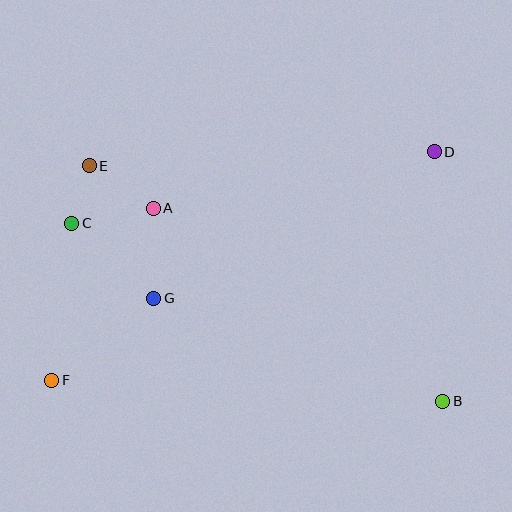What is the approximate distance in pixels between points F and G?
The distance between F and G is approximately 131 pixels.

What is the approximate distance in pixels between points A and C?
The distance between A and C is approximately 83 pixels.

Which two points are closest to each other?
Points C and E are closest to each other.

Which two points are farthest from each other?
Points D and F are farthest from each other.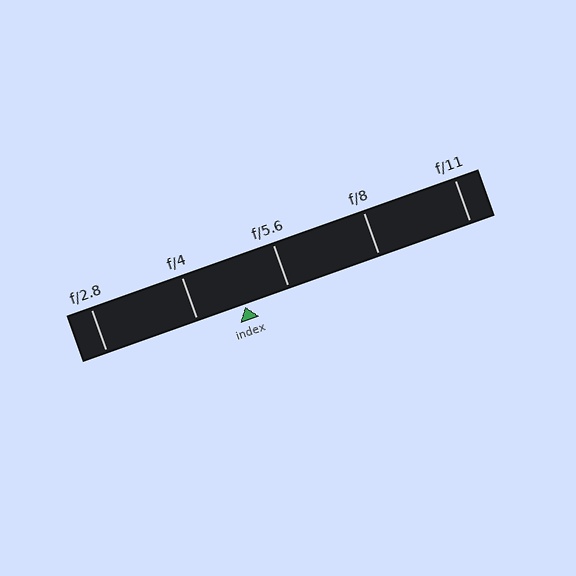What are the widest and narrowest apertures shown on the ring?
The widest aperture shown is f/2.8 and the narrowest is f/11.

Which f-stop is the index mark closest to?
The index mark is closest to f/5.6.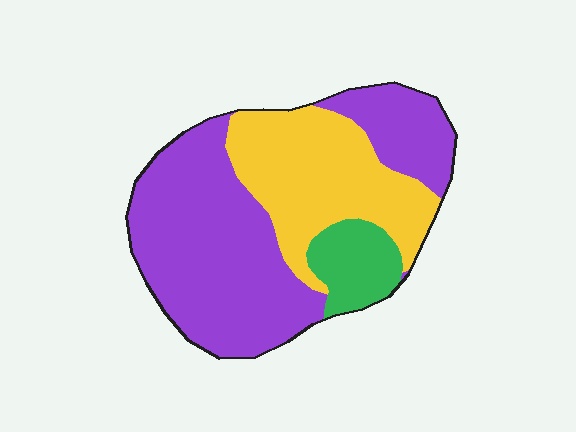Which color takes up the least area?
Green, at roughly 10%.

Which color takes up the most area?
Purple, at roughly 55%.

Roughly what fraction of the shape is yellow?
Yellow takes up about one third (1/3) of the shape.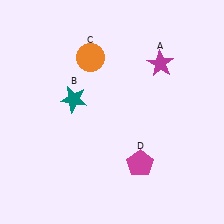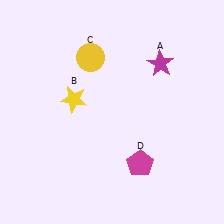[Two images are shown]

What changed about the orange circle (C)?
In Image 1, C is orange. In Image 2, it changed to yellow.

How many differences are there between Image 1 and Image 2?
There are 2 differences between the two images.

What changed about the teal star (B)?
In Image 1, B is teal. In Image 2, it changed to yellow.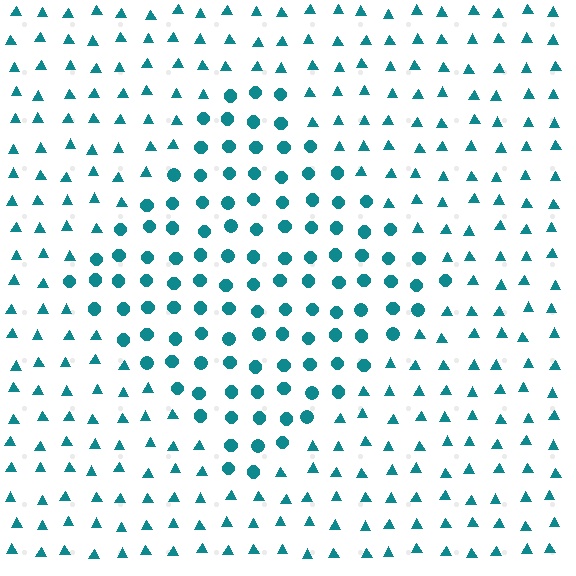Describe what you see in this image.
The image is filled with small teal elements arranged in a uniform grid. A diamond-shaped region contains circles, while the surrounding area contains triangles. The boundary is defined purely by the change in element shape.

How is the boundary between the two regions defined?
The boundary is defined by a change in element shape: circles inside vs. triangles outside. All elements share the same color and spacing.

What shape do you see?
I see a diamond.